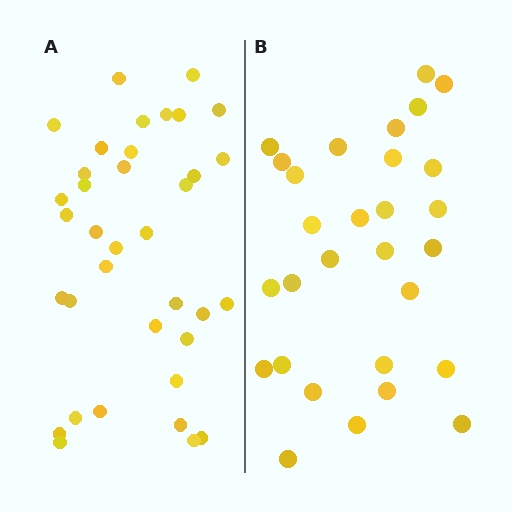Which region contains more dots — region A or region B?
Region A (the left region) has more dots.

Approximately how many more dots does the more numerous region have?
Region A has roughly 8 or so more dots than region B.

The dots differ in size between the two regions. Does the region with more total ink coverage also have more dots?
No. Region B has more total ink coverage because its dots are larger, but region A actually contains more individual dots. Total area can be misleading — the number of items is what matters here.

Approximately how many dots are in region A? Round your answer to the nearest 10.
About 40 dots. (The exact count is 36, which rounds to 40.)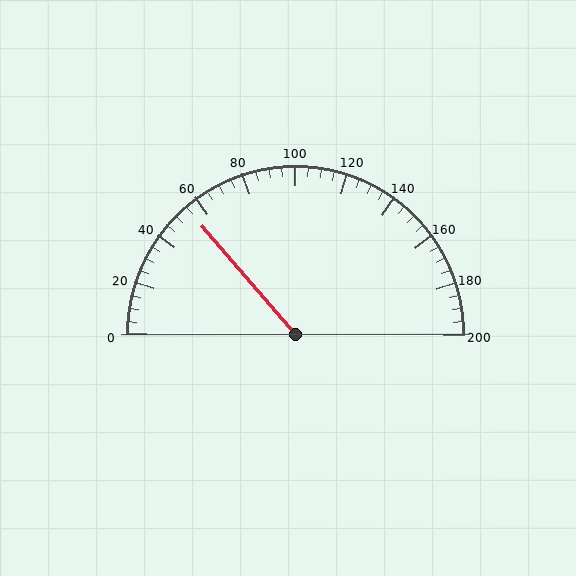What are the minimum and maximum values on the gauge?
The gauge ranges from 0 to 200.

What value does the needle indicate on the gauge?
The needle indicates approximately 55.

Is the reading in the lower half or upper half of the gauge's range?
The reading is in the lower half of the range (0 to 200).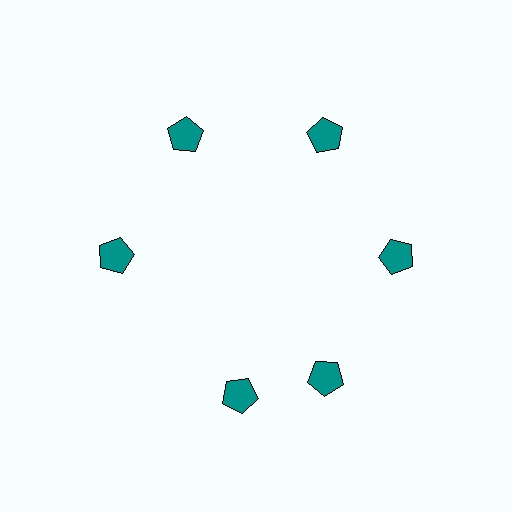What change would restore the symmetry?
The symmetry would be restored by rotating it back into even spacing with its neighbors so that all 6 pentagons sit at equal angles and equal distance from the center.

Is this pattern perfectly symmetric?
No. The 6 teal pentagons are arranged in a ring, but one element near the 7 o'clock position is rotated out of alignment along the ring, breaking the 6-fold rotational symmetry.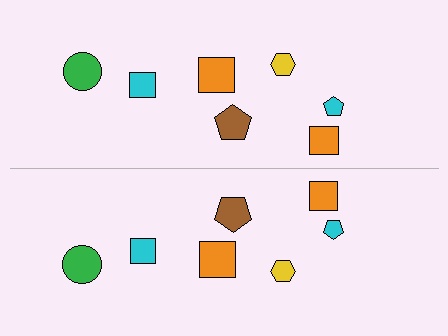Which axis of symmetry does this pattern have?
The pattern has a horizontal axis of symmetry running through the center of the image.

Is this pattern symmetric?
Yes, this pattern has bilateral (reflection) symmetry.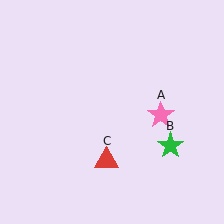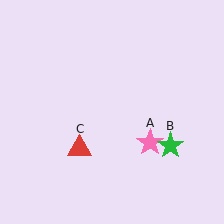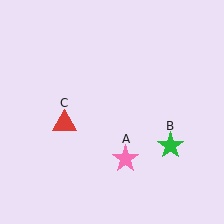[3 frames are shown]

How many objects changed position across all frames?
2 objects changed position: pink star (object A), red triangle (object C).